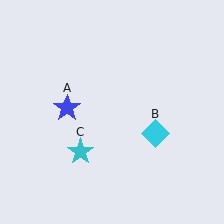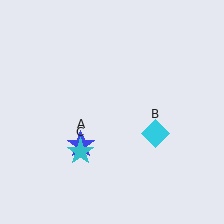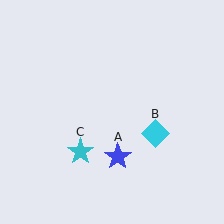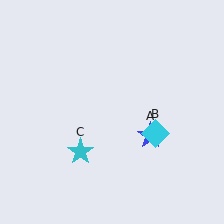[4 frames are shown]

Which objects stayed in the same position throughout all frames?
Cyan diamond (object B) and cyan star (object C) remained stationary.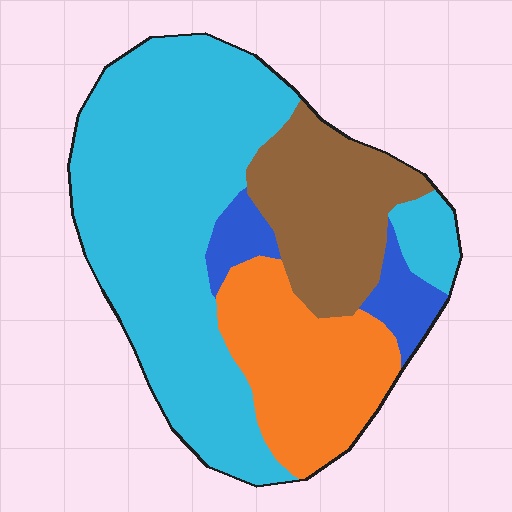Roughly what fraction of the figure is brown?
Brown takes up between a sixth and a third of the figure.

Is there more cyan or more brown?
Cyan.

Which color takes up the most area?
Cyan, at roughly 55%.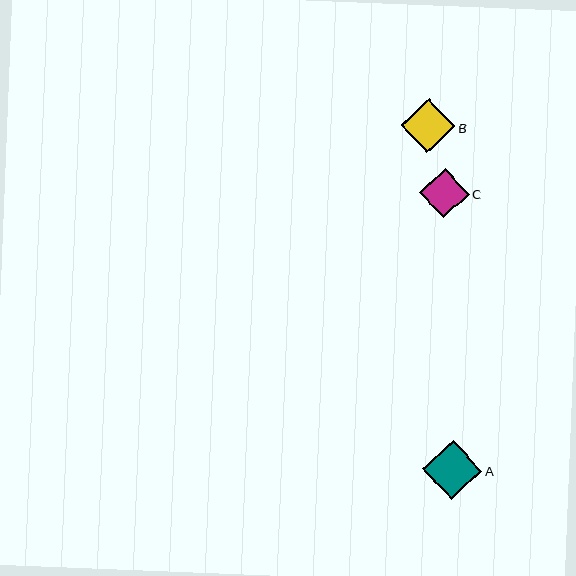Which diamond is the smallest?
Diamond C is the smallest with a size of approximately 49 pixels.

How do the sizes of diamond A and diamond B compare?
Diamond A and diamond B are approximately the same size.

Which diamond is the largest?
Diamond A is the largest with a size of approximately 59 pixels.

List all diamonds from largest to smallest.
From largest to smallest: A, B, C.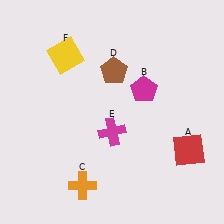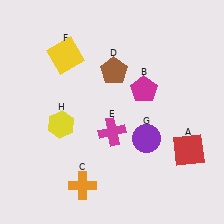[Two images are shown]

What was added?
A purple circle (G), a yellow hexagon (H) were added in Image 2.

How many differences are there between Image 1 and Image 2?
There are 2 differences between the two images.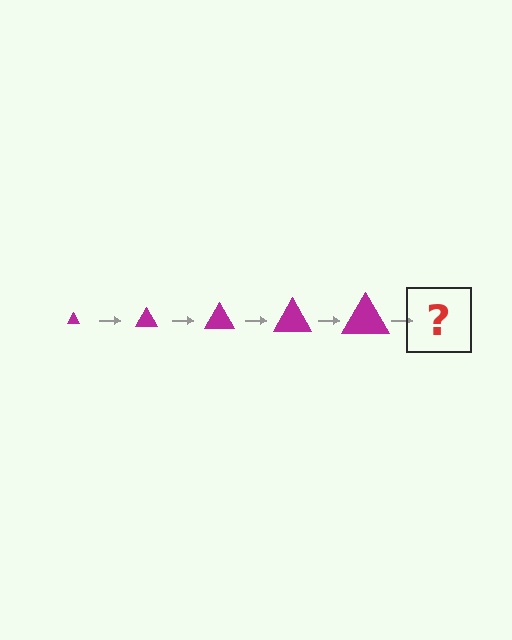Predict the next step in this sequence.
The next step is a magenta triangle, larger than the previous one.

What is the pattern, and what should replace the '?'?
The pattern is that the triangle gets progressively larger each step. The '?' should be a magenta triangle, larger than the previous one.